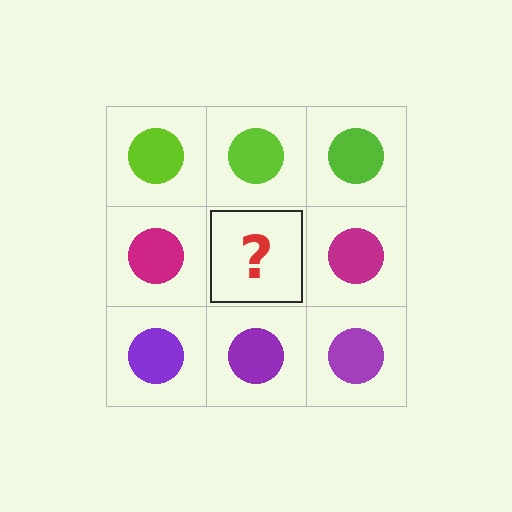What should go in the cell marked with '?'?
The missing cell should contain a magenta circle.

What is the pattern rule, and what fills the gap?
The rule is that each row has a consistent color. The gap should be filled with a magenta circle.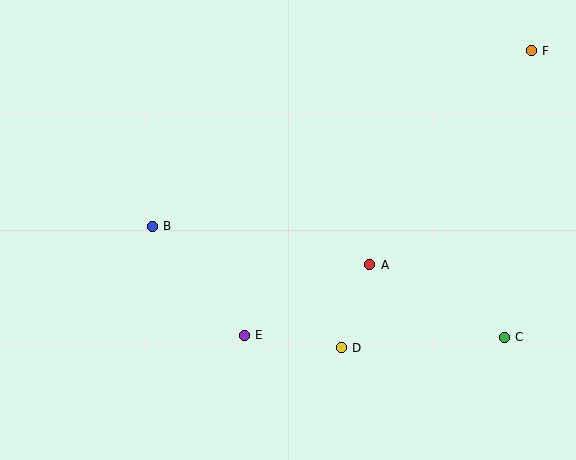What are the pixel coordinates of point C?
Point C is at (504, 337).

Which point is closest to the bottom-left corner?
Point E is closest to the bottom-left corner.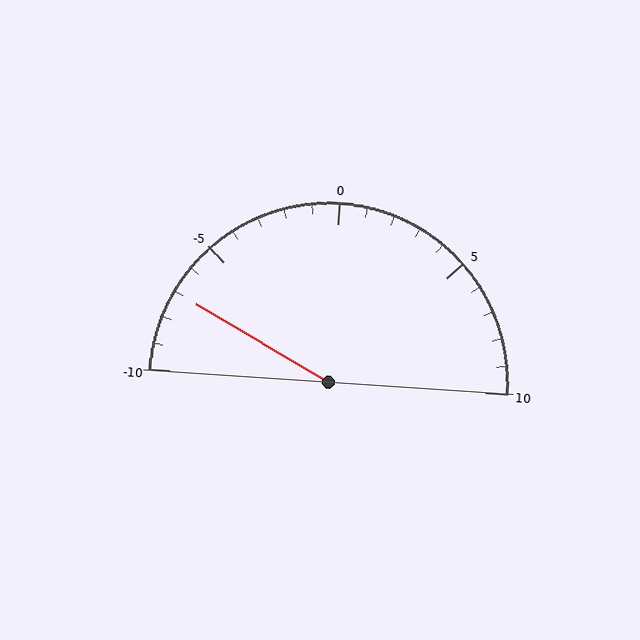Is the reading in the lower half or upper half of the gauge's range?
The reading is in the lower half of the range (-10 to 10).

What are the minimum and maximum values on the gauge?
The gauge ranges from -10 to 10.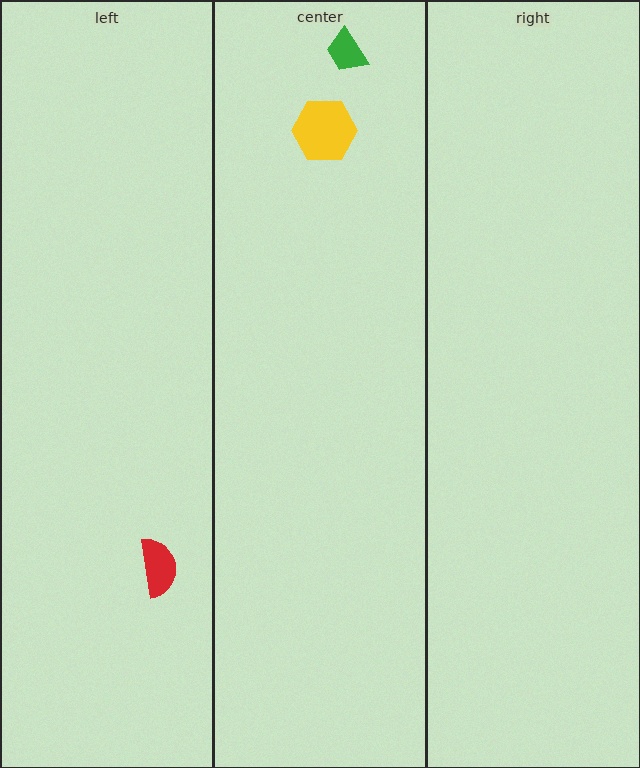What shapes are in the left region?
The red semicircle.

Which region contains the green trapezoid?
The center region.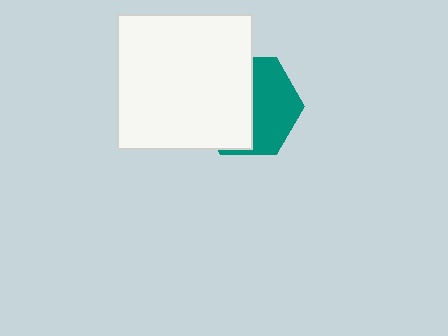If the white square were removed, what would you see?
You would see the complete teal hexagon.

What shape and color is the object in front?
The object in front is a white square.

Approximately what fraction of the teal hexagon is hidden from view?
Roughly 53% of the teal hexagon is hidden behind the white square.